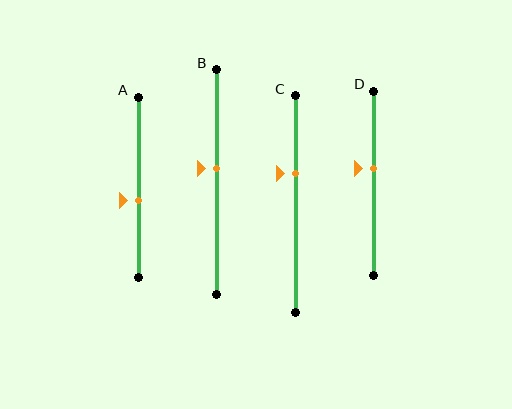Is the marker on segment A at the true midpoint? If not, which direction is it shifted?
No, the marker on segment A is shifted downward by about 7% of the segment length.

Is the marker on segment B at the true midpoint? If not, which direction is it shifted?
No, the marker on segment B is shifted upward by about 6% of the segment length.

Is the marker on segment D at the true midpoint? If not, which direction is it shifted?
No, the marker on segment D is shifted upward by about 8% of the segment length.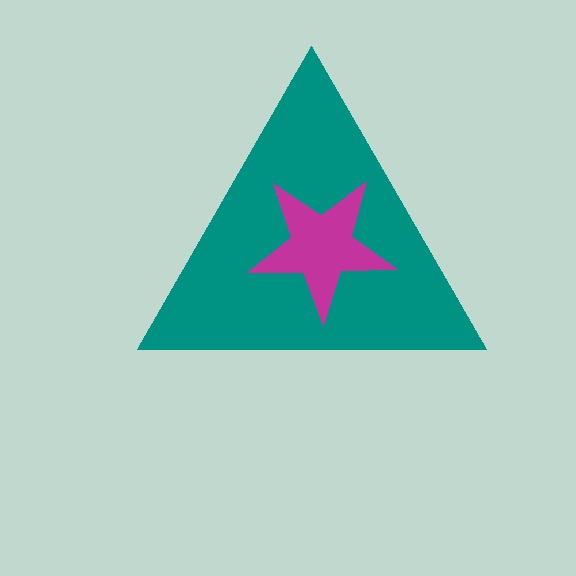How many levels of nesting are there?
2.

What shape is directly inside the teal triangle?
The magenta star.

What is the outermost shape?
The teal triangle.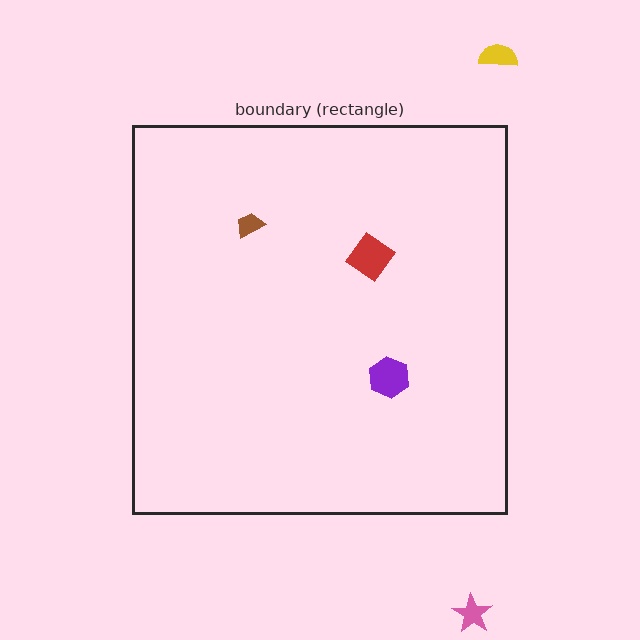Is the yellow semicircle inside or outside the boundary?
Outside.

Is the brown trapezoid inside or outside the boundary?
Inside.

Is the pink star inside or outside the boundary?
Outside.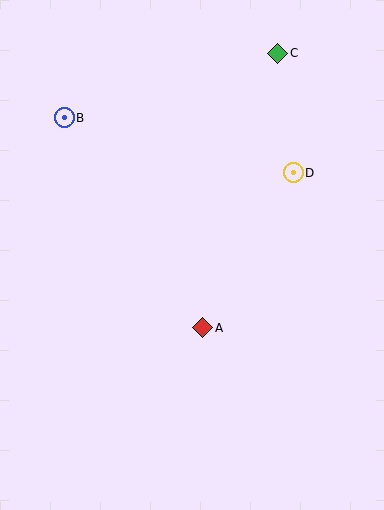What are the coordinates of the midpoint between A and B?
The midpoint between A and B is at (133, 223).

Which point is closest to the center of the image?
Point A at (203, 328) is closest to the center.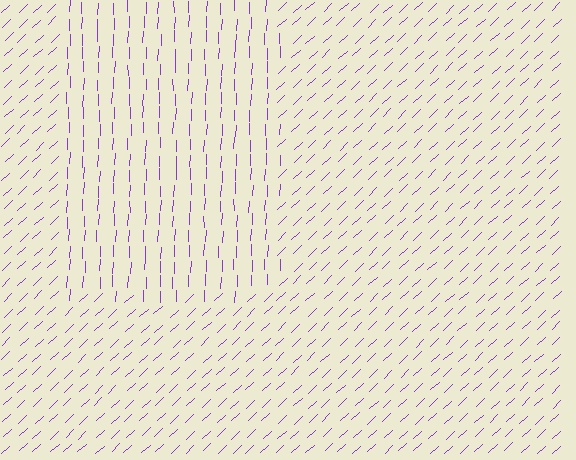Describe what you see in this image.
The image is filled with small purple line segments. A rectangle region in the image has lines oriented differently from the surrounding lines, creating a visible texture boundary.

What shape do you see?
I see a rectangle.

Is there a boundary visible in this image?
Yes, there is a texture boundary formed by a change in line orientation.